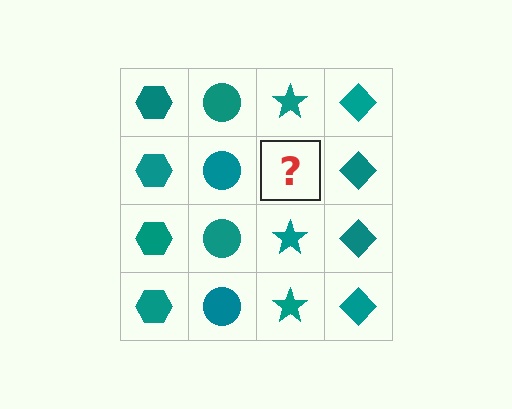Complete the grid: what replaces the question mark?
The question mark should be replaced with a teal star.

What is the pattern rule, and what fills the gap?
The rule is that each column has a consistent shape. The gap should be filled with a teal star.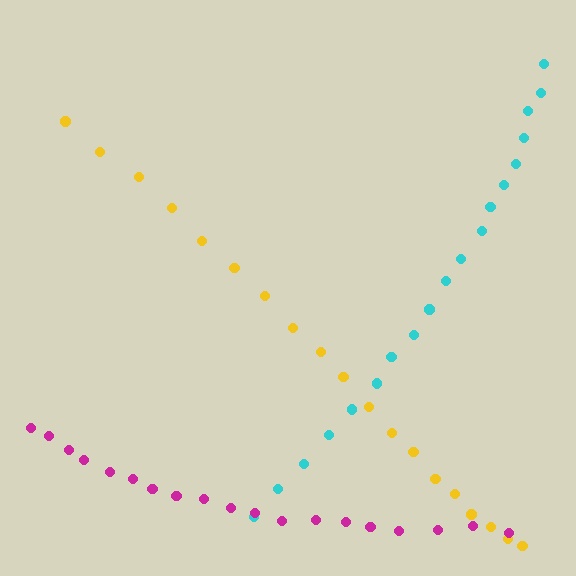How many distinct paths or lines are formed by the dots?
There are 3 distinct paths.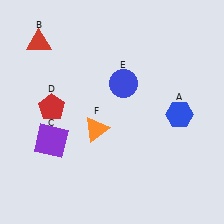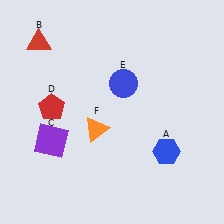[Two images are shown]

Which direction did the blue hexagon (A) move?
The blue hexagon (A) moved down.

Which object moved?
The blue hexagon (A) moved down.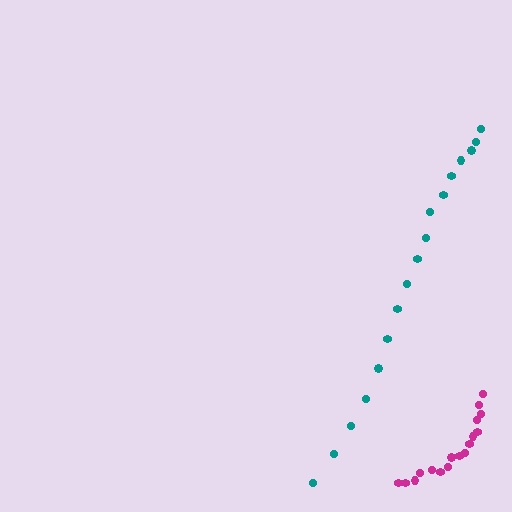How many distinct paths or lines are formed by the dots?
There are 2 distinct paths.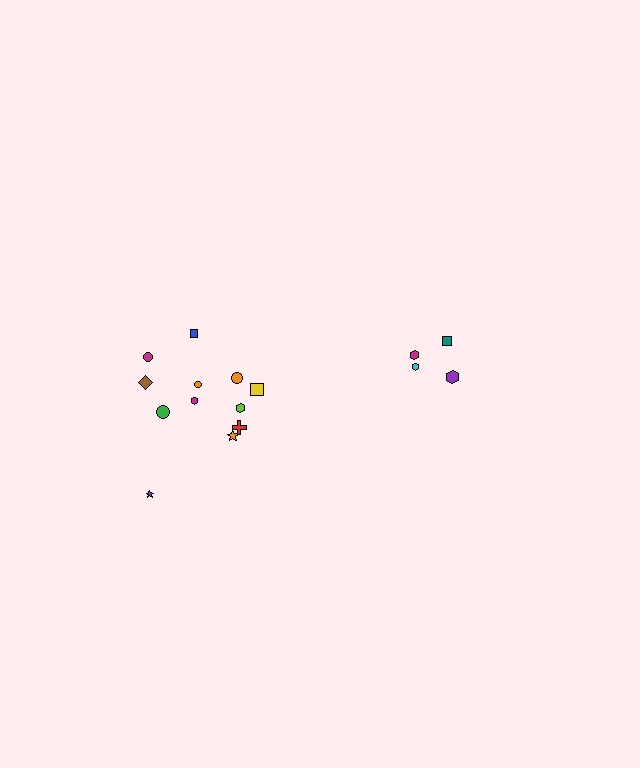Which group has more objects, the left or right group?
The left group.